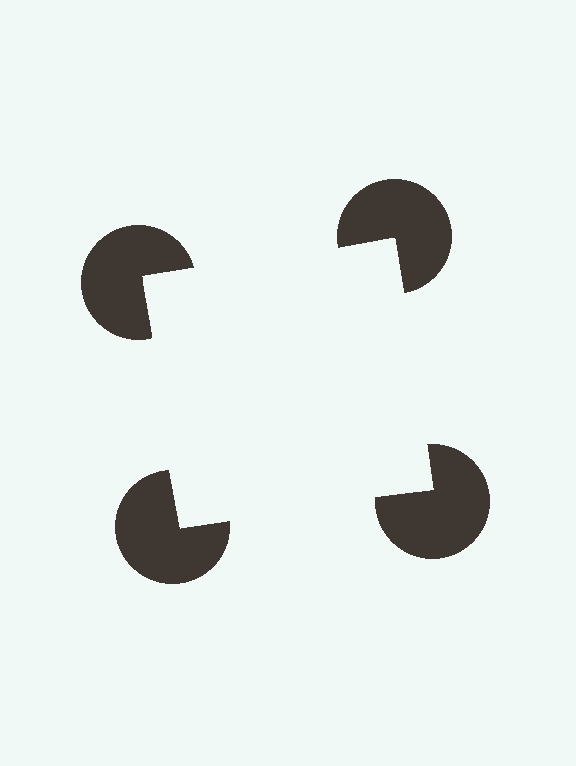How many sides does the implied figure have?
4 sides.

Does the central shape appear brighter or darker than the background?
It typically appears slightly brighter than the background, even though no actual brightness change is drawn.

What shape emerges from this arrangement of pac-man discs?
An illusory square — its edges are inferred from the aligned wedge cuts in the pac-man discs, not physically drawn.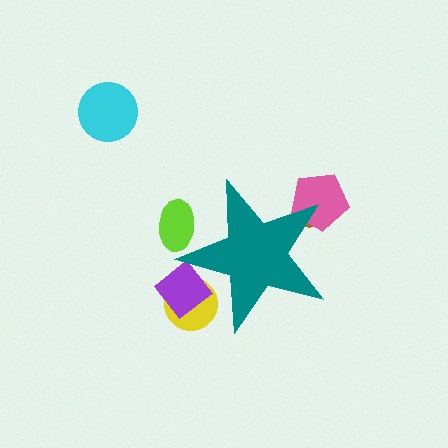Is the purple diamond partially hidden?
Yes, the purple diamond is partially hidden behind the teal star.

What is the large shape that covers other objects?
A teal star.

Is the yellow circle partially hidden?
Yes, the yellow circle is partially hidden behind the teal star.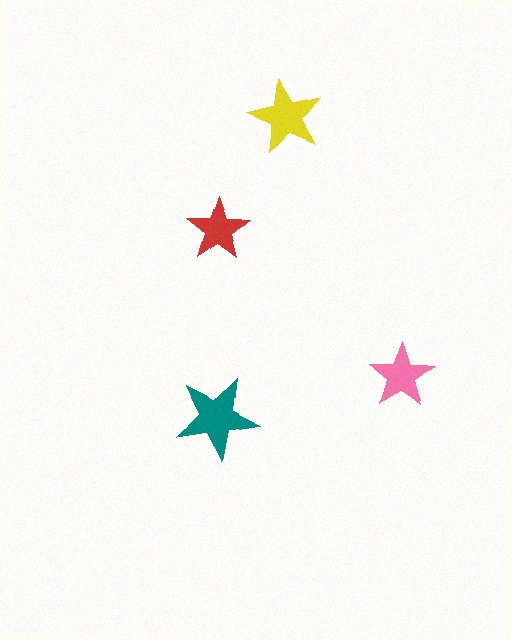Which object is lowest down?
The teal star is bottommost.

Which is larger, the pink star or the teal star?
The teal one.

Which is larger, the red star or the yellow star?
The yellow one.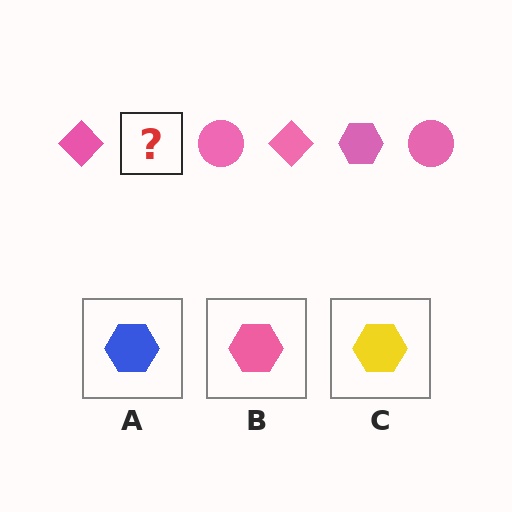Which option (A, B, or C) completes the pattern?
B.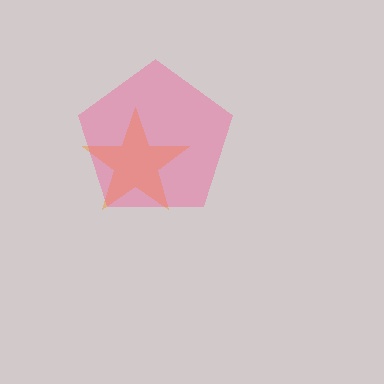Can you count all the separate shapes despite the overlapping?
Yes, there are 2 separate shapes.